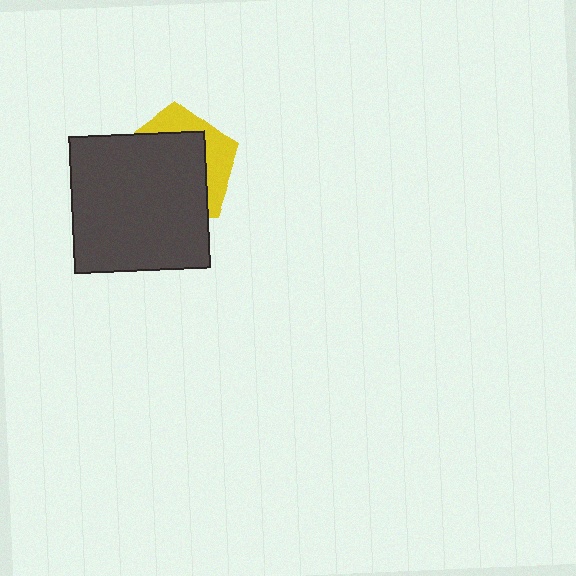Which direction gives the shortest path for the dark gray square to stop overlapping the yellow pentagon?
Moving toward the lower-left gives the shortest separation.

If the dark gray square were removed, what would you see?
You would see the complete yellow pentagon.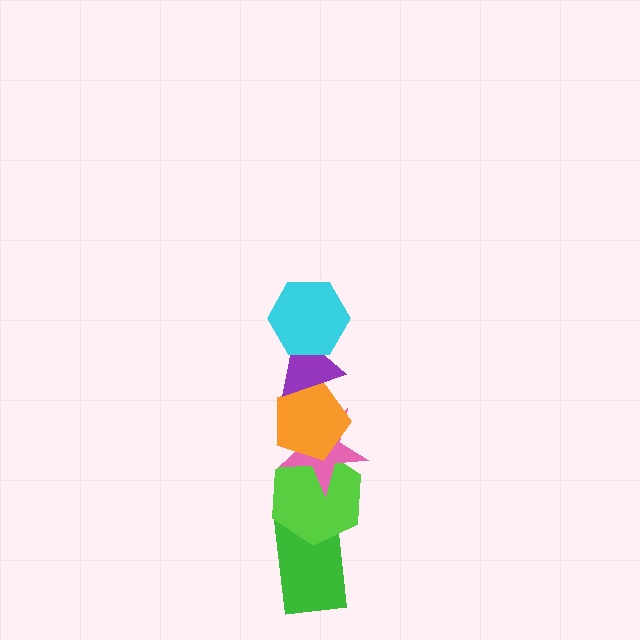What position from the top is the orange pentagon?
The orange pentagon is 3rd from the top.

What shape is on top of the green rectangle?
The lime hexagon is on top of the green rectangle.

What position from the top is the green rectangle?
The green rectangle is 6th from the top.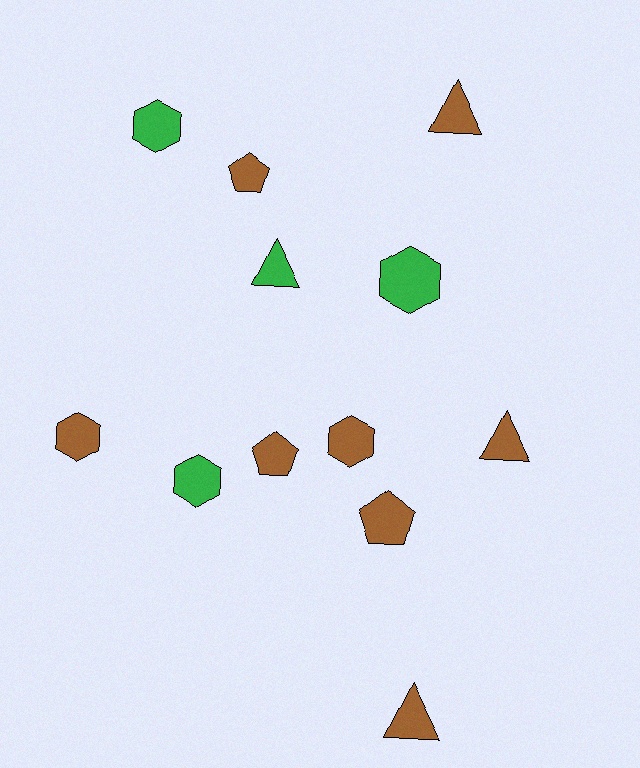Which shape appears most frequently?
Hexagon, with 5 objects.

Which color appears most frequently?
Brown, with 8 objects.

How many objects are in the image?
There are 12 objects.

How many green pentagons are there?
There are no green pentagons.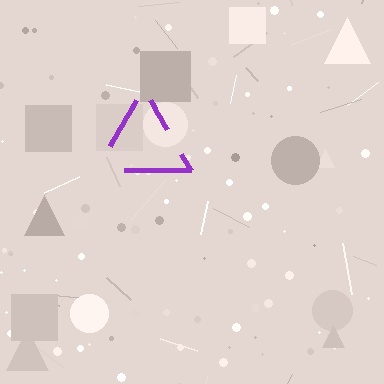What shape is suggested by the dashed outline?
The dashed outline suggests a triangle.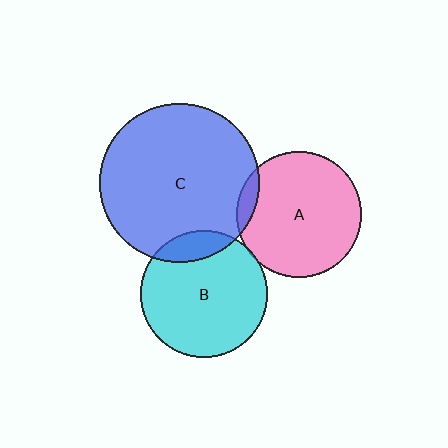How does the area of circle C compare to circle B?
Approximately 1.6 times.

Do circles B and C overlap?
Yes.